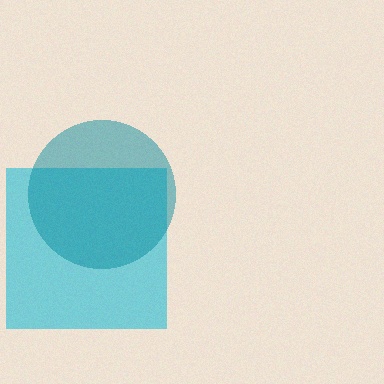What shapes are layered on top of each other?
The layered shapes are: a cyan square, a teal circle.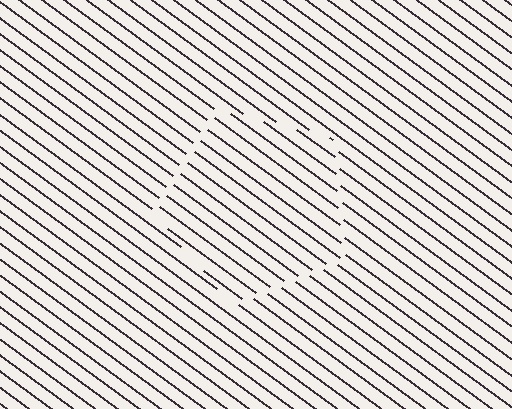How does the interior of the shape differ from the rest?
The interior of the shape contains the same grating, shifted by half a period — the contour is defined by the phase discontinuity where line-ends from the inner and outer gratings abut.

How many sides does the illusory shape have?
5 sides — the line-ends trace a pentagon.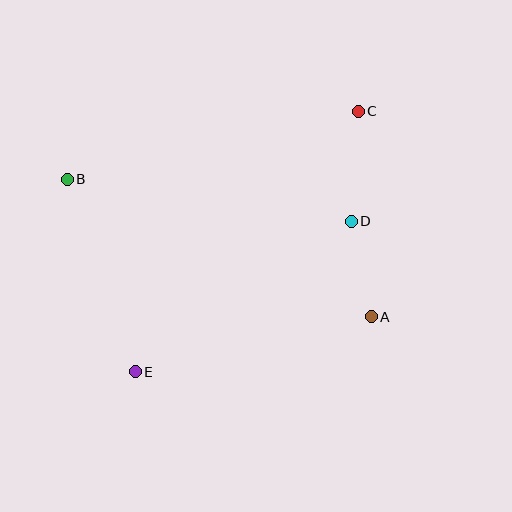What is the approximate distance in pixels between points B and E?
The distance between B and E is approximately 204 pixels.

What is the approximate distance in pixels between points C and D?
The distance between C and D is approximately 110 pixels.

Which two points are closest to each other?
Points A and D are closest to each other.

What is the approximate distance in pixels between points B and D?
The distance between B and D is approximately 287 pixels.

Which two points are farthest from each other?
Points C and E are farthest from each other.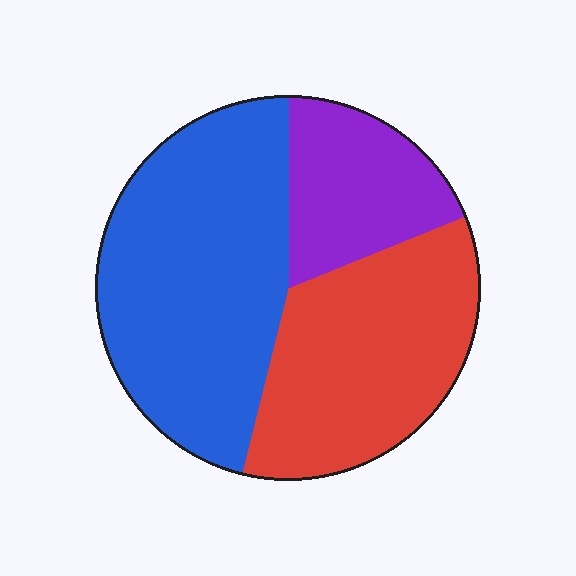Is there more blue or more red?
Blue.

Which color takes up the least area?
Purple, at roughly 20%.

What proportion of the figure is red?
Red covers roughly 35% of the figure.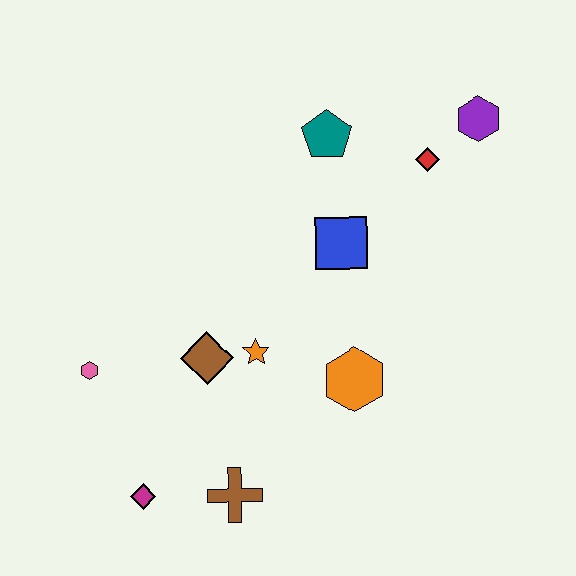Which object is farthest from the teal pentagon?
The magenta diamond is farthest from the teal pentagon.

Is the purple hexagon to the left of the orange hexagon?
No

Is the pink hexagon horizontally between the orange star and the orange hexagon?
No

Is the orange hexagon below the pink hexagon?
Yes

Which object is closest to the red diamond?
The purple hexagon is closest to the red diamond.